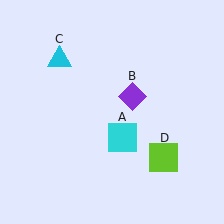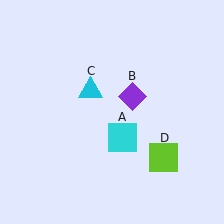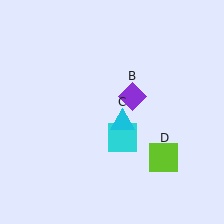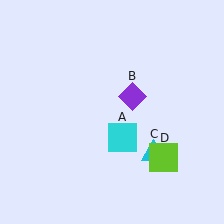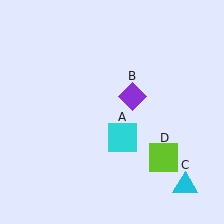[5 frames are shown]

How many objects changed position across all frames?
1 object changed position: cyan triangle (object C).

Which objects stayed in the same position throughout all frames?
Cyan square (object A) and purple diamond (object B) and lime square (object D) remained stationary.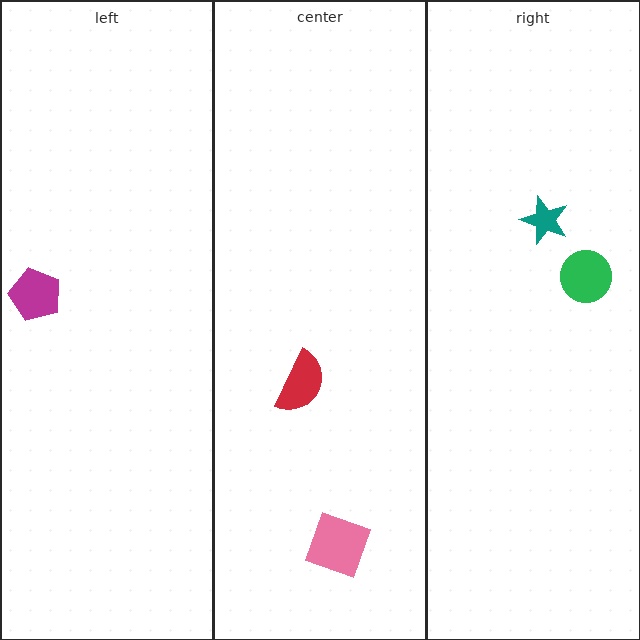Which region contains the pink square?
The center region.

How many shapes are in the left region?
1.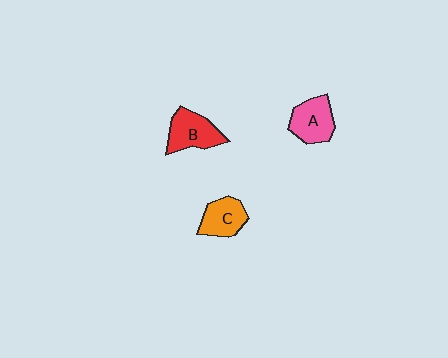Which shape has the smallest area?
Shape C (orange).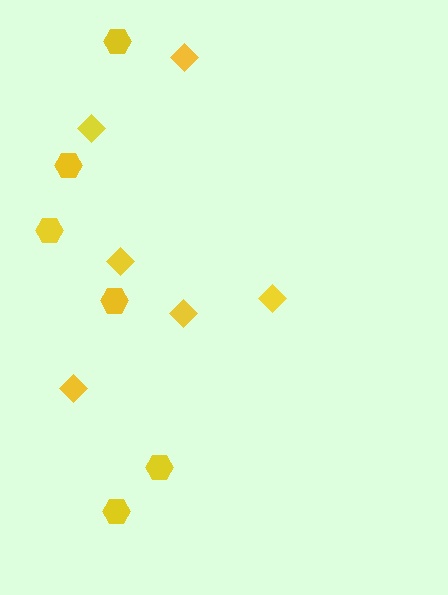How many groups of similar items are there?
There are 2 groups: one group of hexagons (6) and one group of diamonds (6).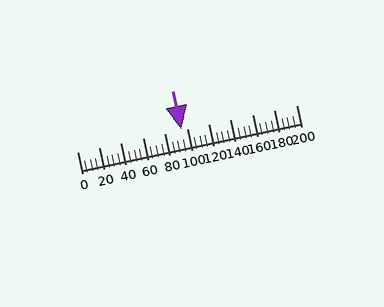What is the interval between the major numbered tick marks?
The major tick marks are spaced 20 units apart.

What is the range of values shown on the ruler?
The ruler shows values from 0 to 200.